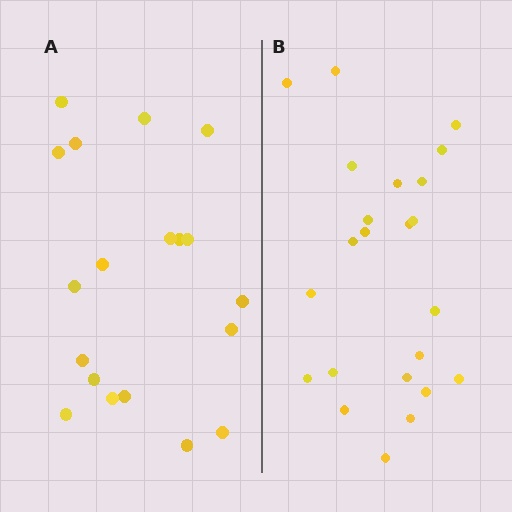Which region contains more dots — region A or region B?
Region B (the right region) has more dots.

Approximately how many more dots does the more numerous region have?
Region B has about 4 more dots than region A.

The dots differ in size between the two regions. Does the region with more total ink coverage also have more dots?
No. Region A has more total ink coverage because its dots are larger, but region B actually contains more individual dots. Total area can be misleading — the number of items is what matters here.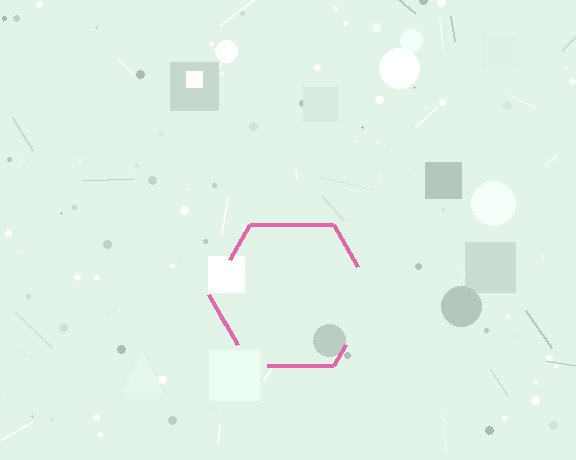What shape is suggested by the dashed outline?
The dashed outline suggests a hexagon.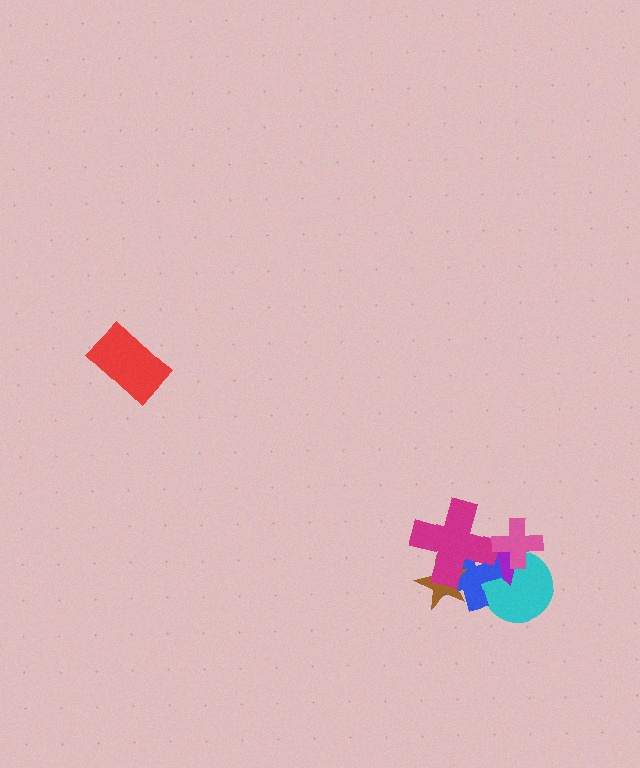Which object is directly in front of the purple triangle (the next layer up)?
The blue cross is directly in front of the purple triangle.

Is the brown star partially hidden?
Yes, it is partially covered by another shape.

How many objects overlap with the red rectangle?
0 objects overlap with the red rectangle.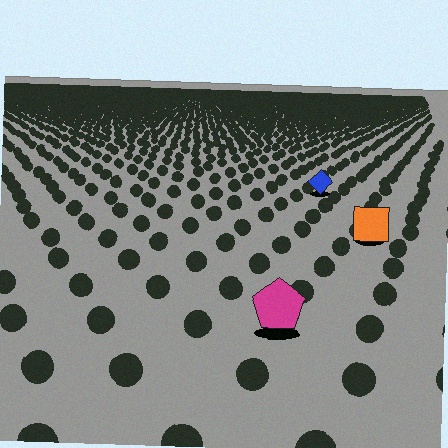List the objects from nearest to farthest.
From nearest to farthest: the magenta pentagon, the orange square, the blue diamond.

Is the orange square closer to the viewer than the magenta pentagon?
No. The magenta pentagon is closer — you can tell from the texture gradient: the ground texture is coarser near it.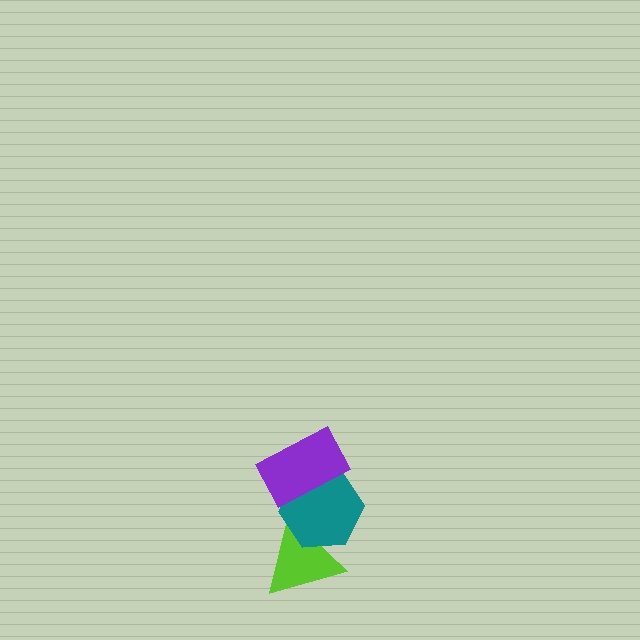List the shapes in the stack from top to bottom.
From top to bottom: the purple rectangle, the teal hexagon, the lime triangle.